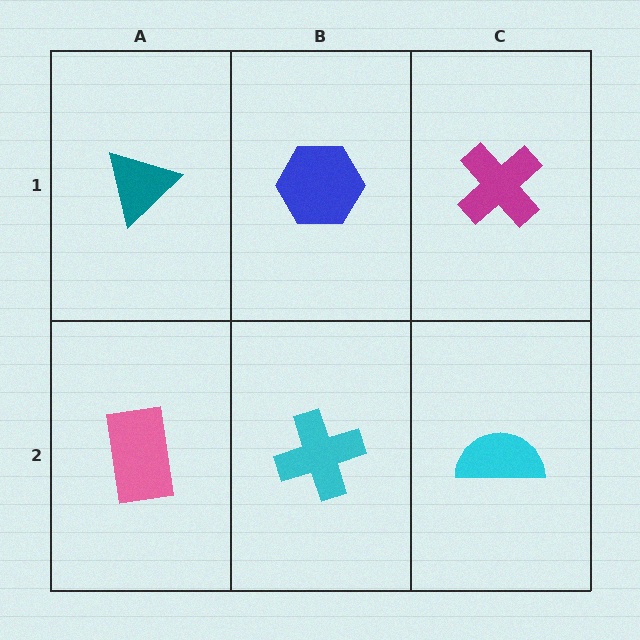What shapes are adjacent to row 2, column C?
A magenta cross (row 1, column C), a cyan cross (row 2, column B).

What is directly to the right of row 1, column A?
A blue hexagon.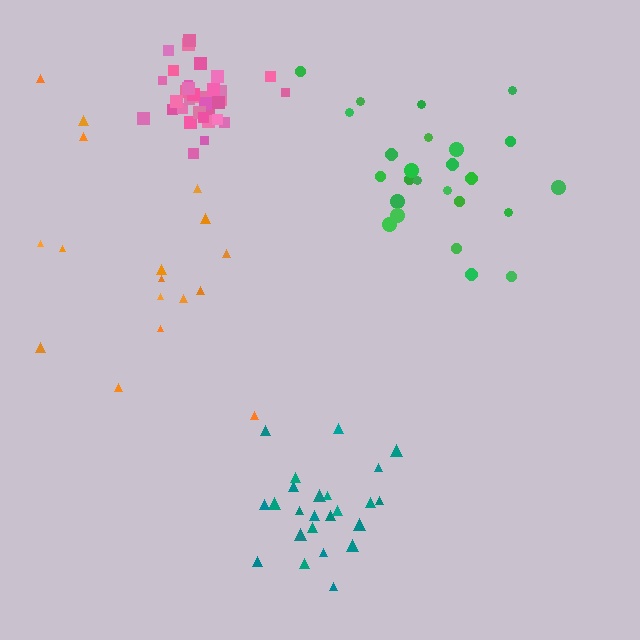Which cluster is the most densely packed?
Pink.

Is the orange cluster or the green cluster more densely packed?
Green.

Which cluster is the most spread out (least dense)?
Orange.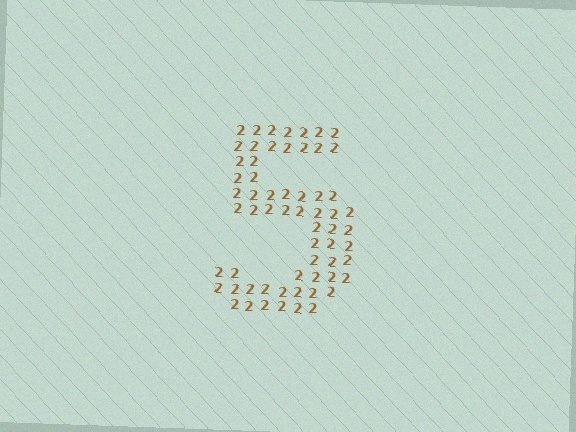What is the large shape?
The large shape is the digit 5.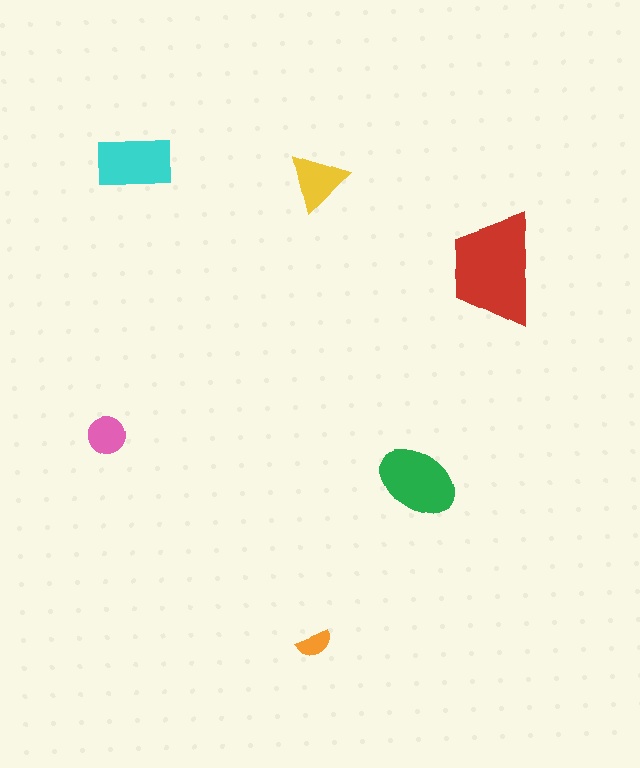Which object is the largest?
The red trapezoid.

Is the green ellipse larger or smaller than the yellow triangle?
Larger.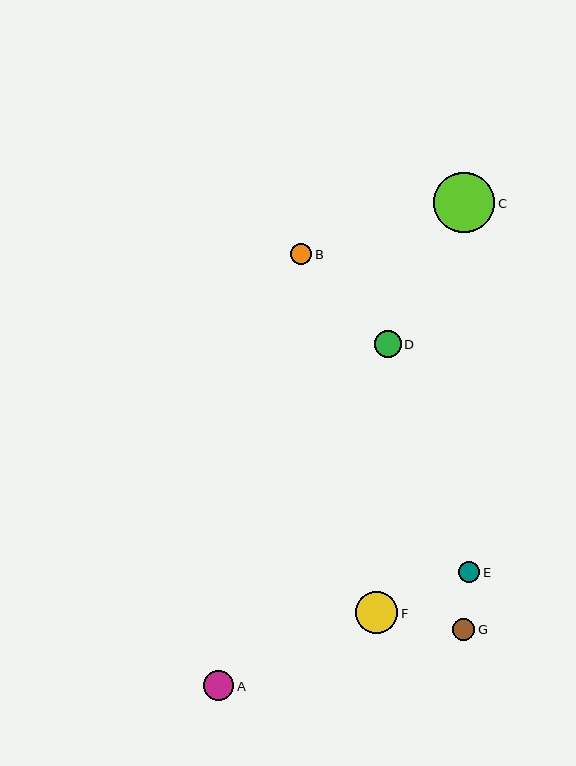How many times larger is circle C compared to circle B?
Circle C is approximately 2.9 times the size of circle B.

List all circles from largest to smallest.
From largest to smallest: C, F, A, D, G, E, B.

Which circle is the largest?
Circle C is the largest with a size of approximately 61 pixels.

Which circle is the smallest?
Circle B is the smallest with a size of approximately 21 pixels.